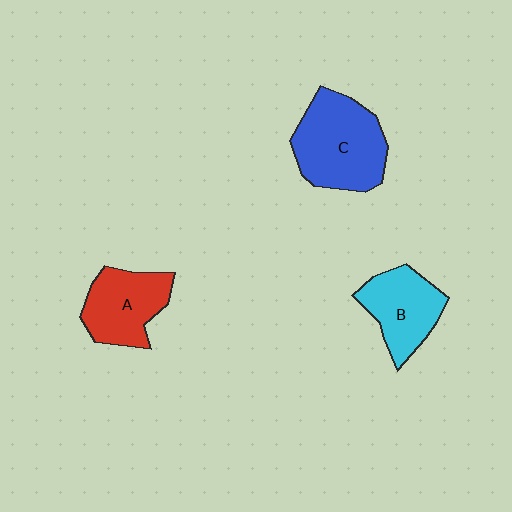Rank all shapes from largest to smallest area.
From largest to smallest: C (blue), A (red), B (cyan).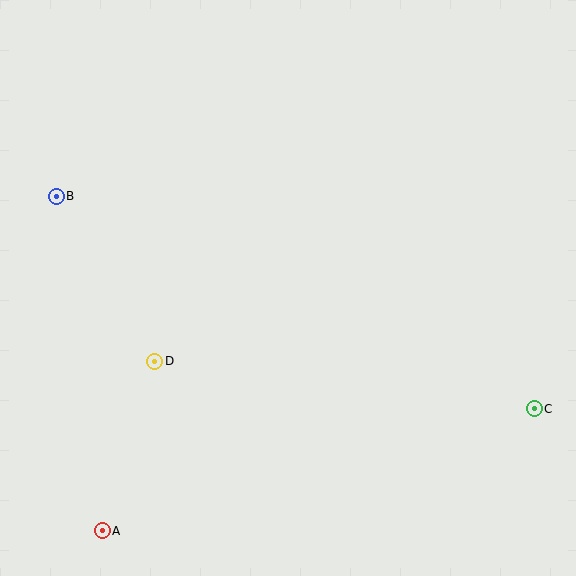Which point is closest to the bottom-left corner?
Point A is closest to the bottom-left corner.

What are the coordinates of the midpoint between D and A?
The midpoint between D and A is at (128, 446).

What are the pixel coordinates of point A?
Point A is at (102, 531).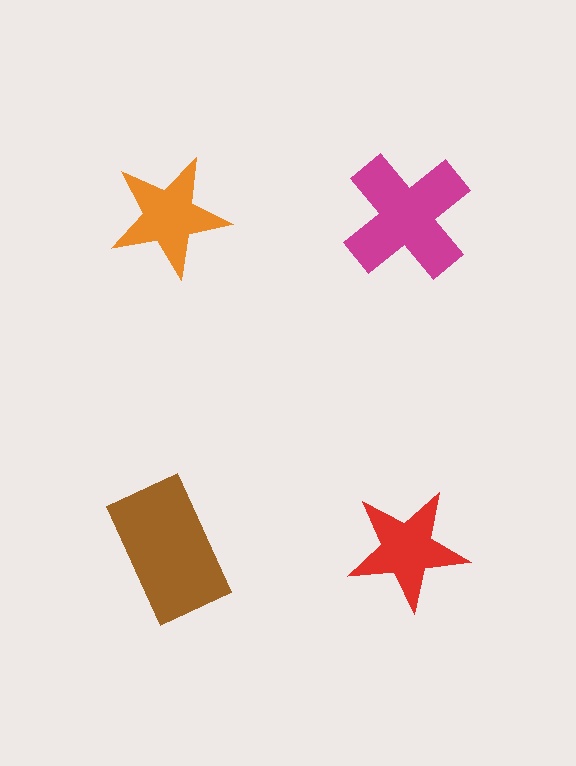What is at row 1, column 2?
A magenta cross.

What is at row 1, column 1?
An orange star.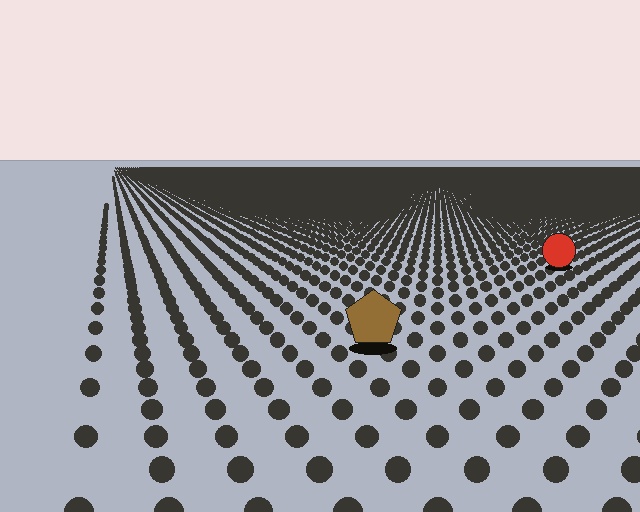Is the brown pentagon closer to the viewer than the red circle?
Yes. The brown pentagon is closer — you can tell from the texture gradient: the ground texture is coarser near it.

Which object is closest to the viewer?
The brown pentagon is closest. The texture marks near it are larger and more spread out.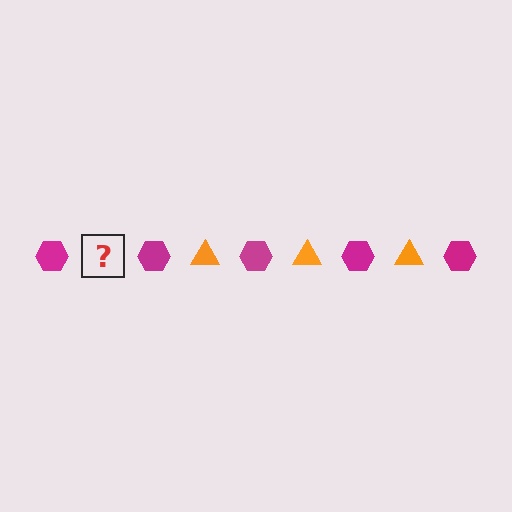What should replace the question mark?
The question mark should be replaced with an orange triangle.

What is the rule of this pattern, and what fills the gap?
The rule is that the pattern alternates between magenta hexagon and orange triangle. The gap should be filled with an orange triangle.